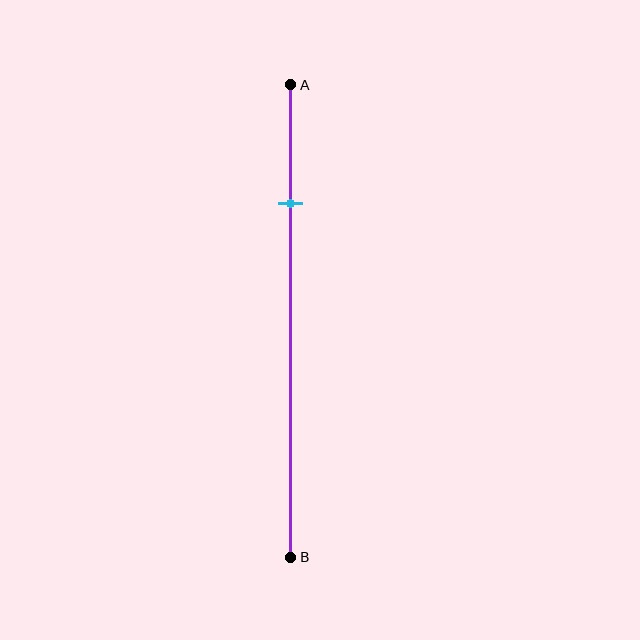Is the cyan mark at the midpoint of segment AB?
No, the mark is at about 25% from A, not at the 50% midpoint.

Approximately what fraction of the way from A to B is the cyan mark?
The cyan mark is approximately 25% of the way from A to B.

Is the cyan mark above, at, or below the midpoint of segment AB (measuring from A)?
The cyan mark is above the midpoint of segment AB.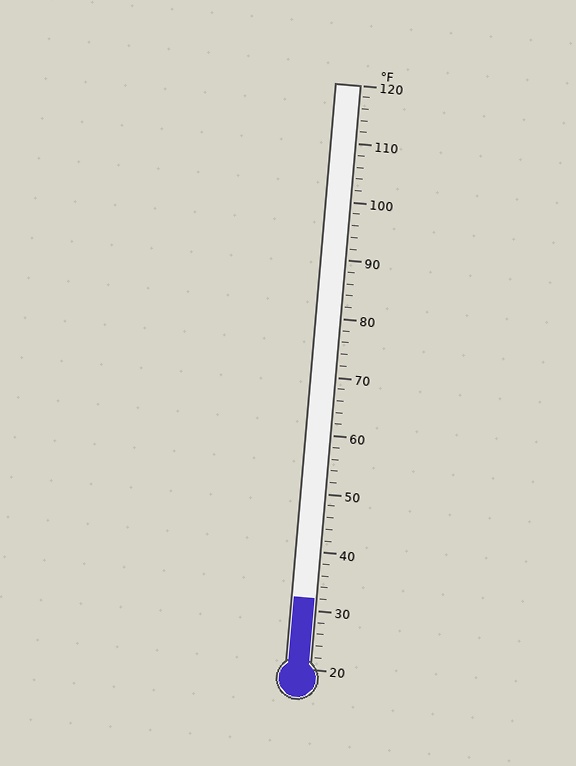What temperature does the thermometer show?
The thermometer shows approximately 32°F.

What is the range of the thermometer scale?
The thermometer scale ranges from 20°F to 120°F.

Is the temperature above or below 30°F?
The temperature is above 30°F.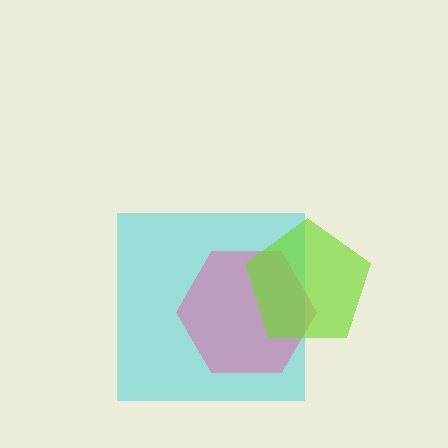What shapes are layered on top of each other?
The layered shapes are: a cyan square, a pink hexagon, a lime pentagon.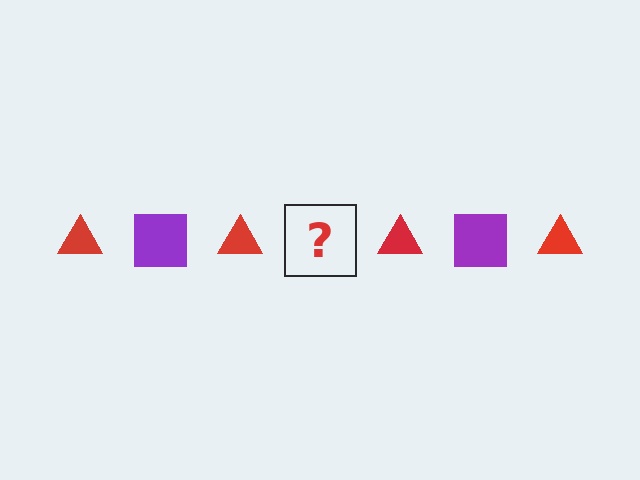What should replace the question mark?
The question mark should be replaced with a purple square.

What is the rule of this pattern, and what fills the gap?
The rule is that the pattern alternates between red triangle and purple square. The gap should be filled with a purple square.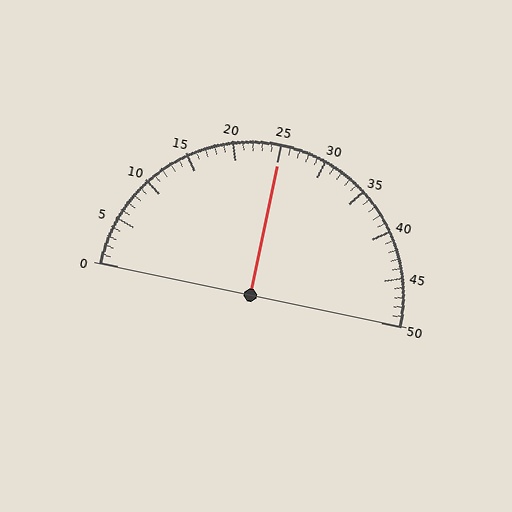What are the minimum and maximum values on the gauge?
The gauge ranges from 0 to 50.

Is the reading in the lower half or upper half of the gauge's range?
The reading is in the upper half of the range (0 to 50).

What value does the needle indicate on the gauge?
The needle indicates approximately 25.